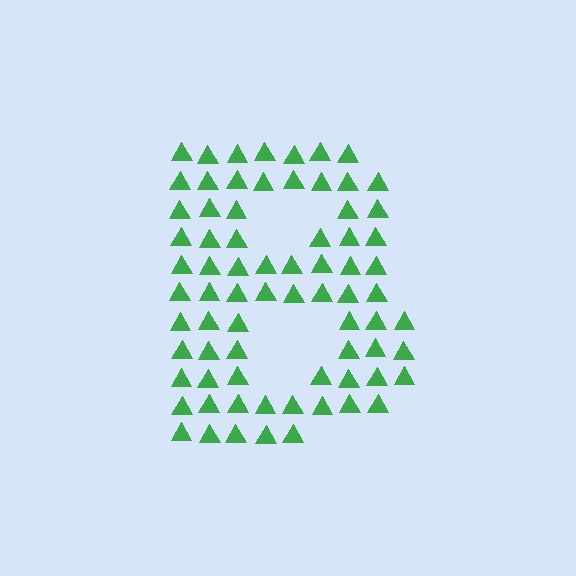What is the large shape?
The large shape is the letter B.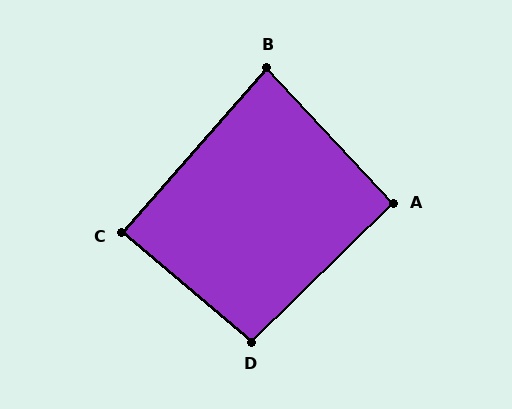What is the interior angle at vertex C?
Approximately 89 degrees (approximately right).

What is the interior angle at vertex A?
Approximately 91 degrees (approximately right).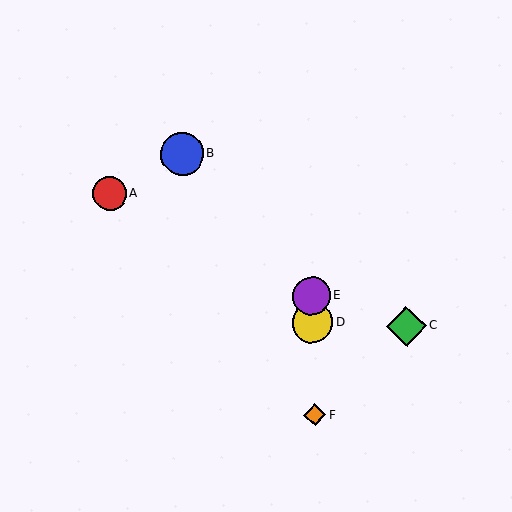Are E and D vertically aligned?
Yes, both are at x≈312.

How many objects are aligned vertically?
3 objects (D, E, F) are aligned vertically.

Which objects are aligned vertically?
Objects D, E, F are aligned vertically.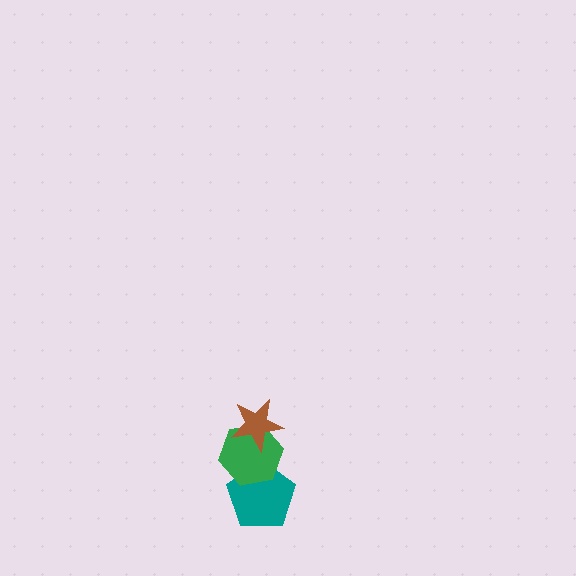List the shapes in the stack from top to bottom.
From top to bottom: the brown star, the green hexagon, the teal pentagon.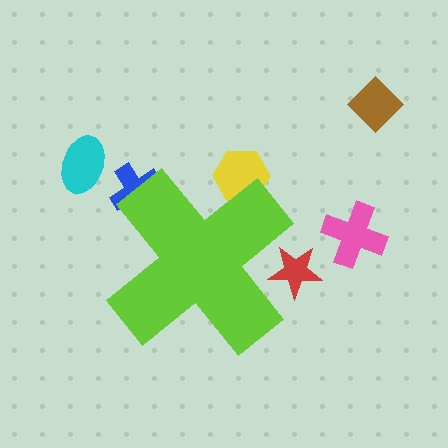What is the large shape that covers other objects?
A lime cross.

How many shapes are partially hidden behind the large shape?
3 shapes are partially hidden.